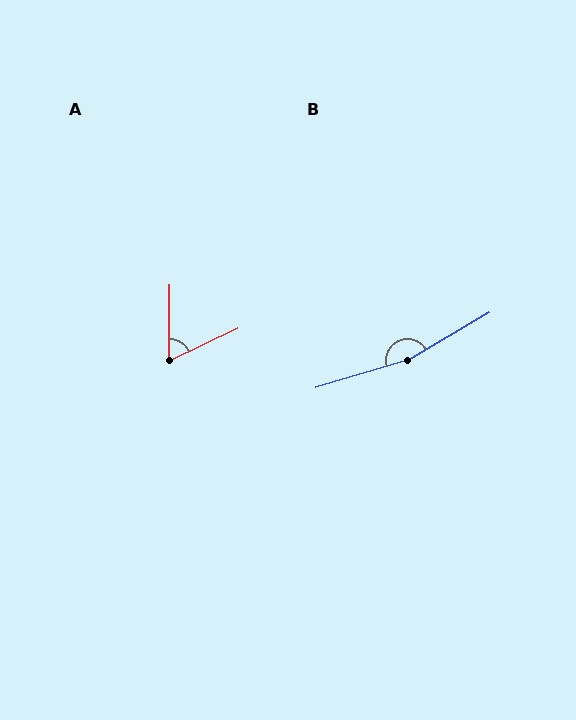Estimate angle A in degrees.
Approximately 64 degrees.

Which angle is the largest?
B, at approximately 166 degrees.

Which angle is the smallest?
A, at approximately 64 degrees.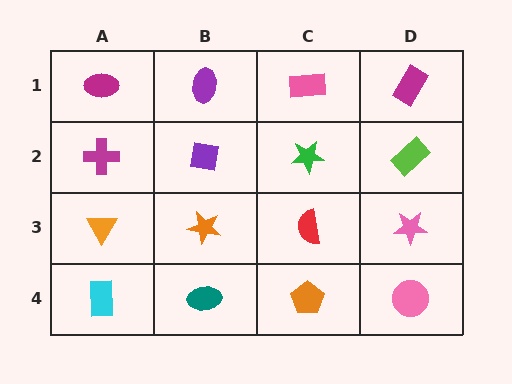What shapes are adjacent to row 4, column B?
An orange star (row 3, column B), a cyan rectangle (row 4, column A), an orange pentagon (row 4, column C).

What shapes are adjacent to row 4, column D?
A pink star (row 3, column D), an orange pentagon (row 4, column C).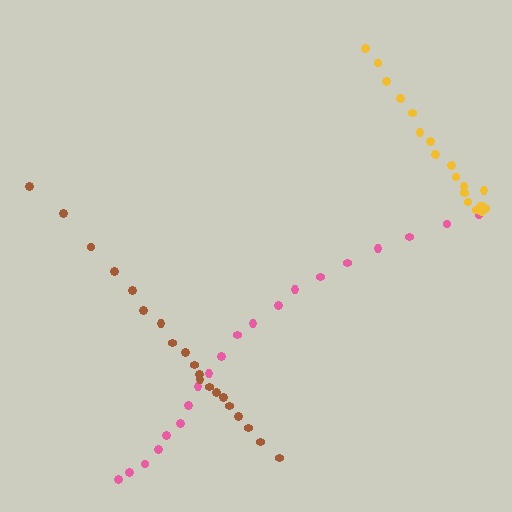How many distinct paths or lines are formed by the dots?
There are 3 distinct paths.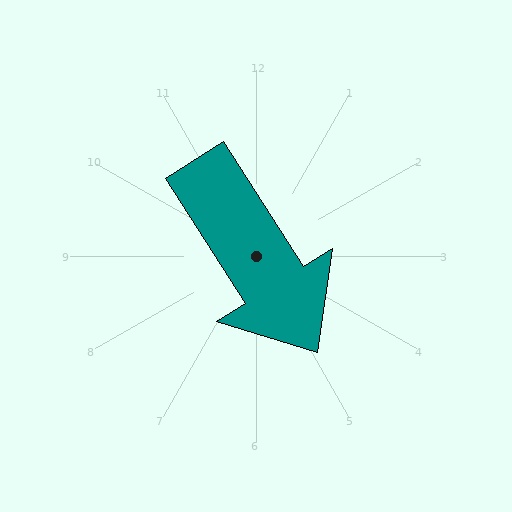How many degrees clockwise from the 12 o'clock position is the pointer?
Approximately 147 degrees.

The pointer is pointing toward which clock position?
Roughly 5 o'clock.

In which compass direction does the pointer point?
Southeast.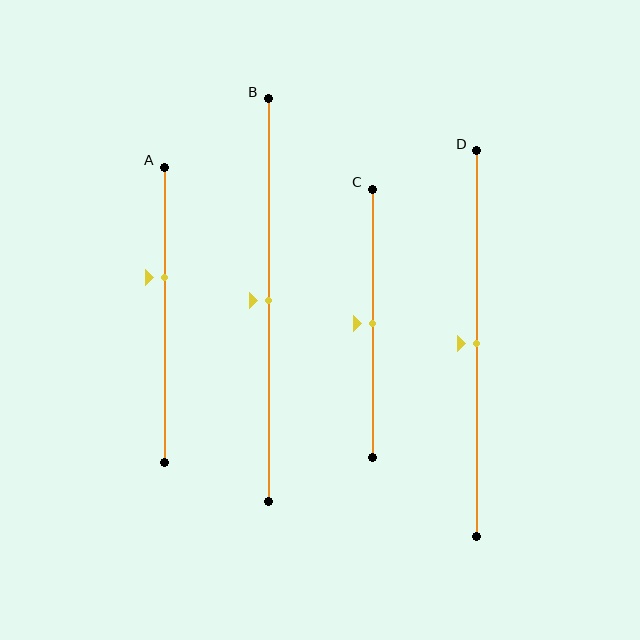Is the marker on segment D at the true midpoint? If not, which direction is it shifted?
Yes, the marker on segment D is at the true midpoint.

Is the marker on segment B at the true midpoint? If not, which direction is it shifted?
Yes, the marker on segment B is at the true midpoint.